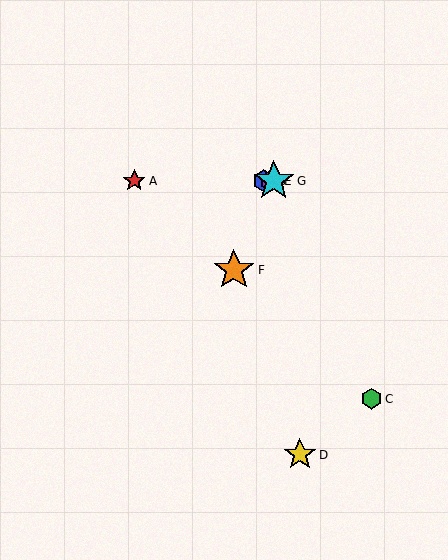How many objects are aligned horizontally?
4 objects (A, B, E, G) are aligned horizontally.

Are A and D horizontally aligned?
No, A is at y≈181 and D is at y≈455.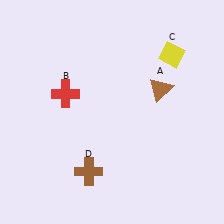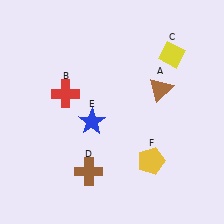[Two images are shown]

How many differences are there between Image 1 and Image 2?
There are 2 differences between the two images.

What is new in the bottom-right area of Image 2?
A yellow pentagon (F) was added in the bottom-right area of Image 2.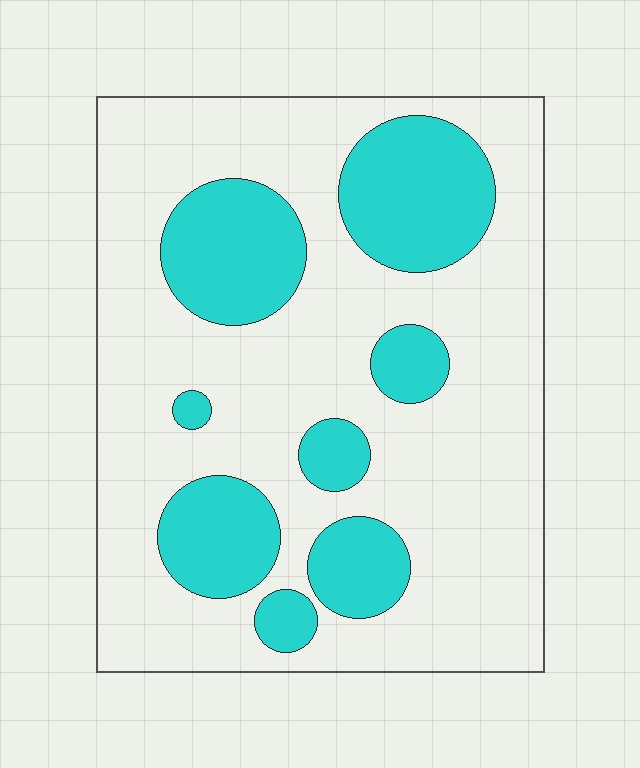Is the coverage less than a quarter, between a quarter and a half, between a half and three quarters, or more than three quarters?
Between a quarter and a half.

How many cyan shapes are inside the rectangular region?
8.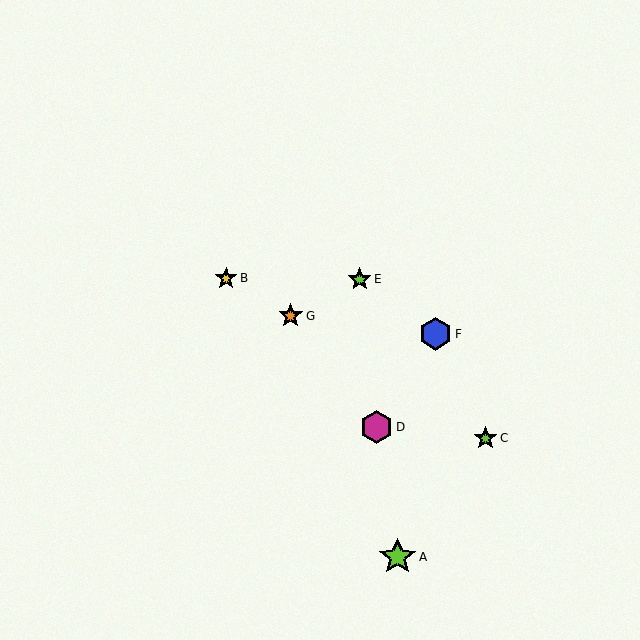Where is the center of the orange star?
The center of the orange star is at (291, 316).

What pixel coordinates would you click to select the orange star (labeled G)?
Click at (291, 316) to select the orange star G.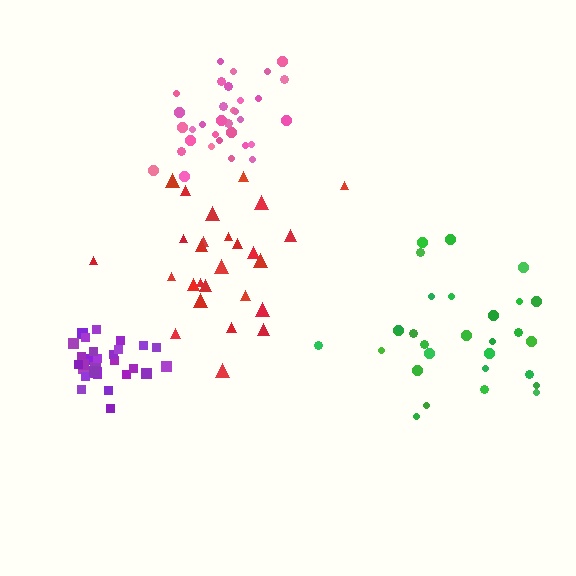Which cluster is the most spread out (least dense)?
Green.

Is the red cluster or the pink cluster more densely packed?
Pink.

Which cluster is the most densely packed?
Purple.